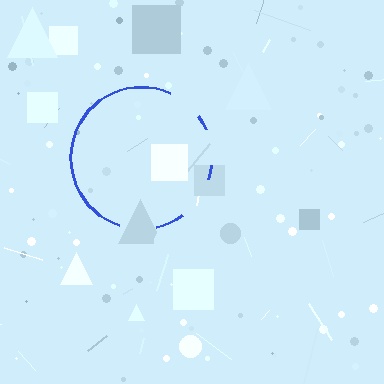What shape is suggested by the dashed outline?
The dashed outline suggests a circle.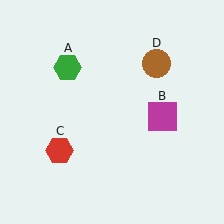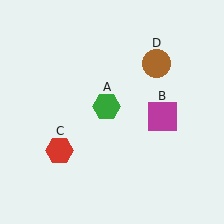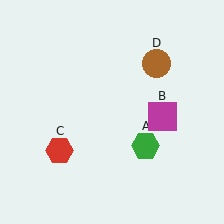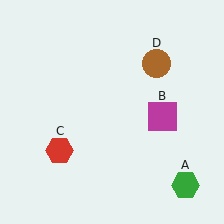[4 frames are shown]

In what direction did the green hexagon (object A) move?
The green hexagon (object A) moved down and to the right.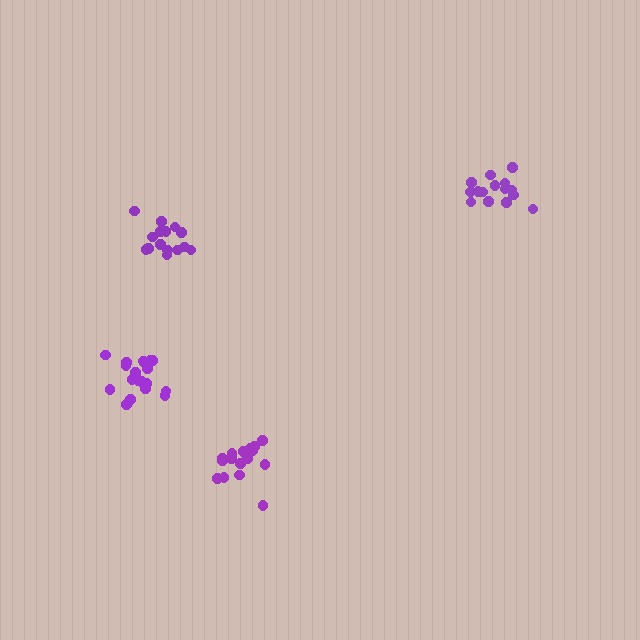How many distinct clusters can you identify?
There are 4 distinct clusters.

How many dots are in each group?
Group 1: 15 dots, Group 2: 19 dots, Group 3: 15 dots, Group 4: 16 dots (65 total).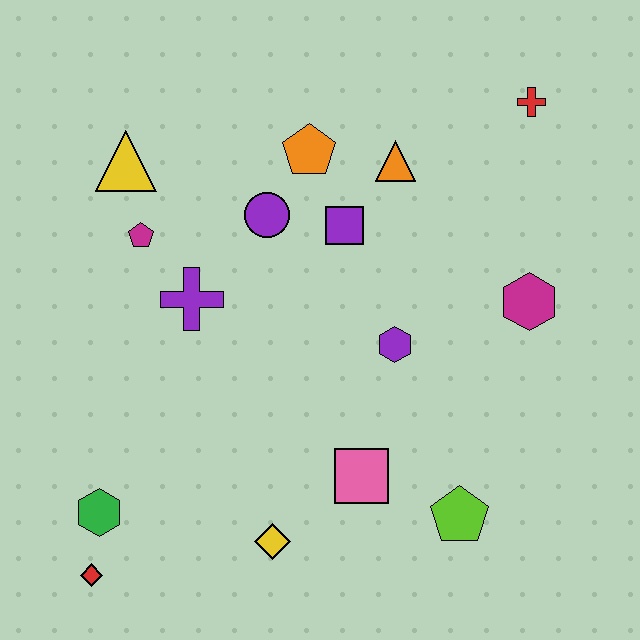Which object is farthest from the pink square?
The red cross is farthest from the pink square.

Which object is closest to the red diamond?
The green hexagon is closest to the red diamond.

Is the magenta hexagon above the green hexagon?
Yes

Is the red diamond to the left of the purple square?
Yes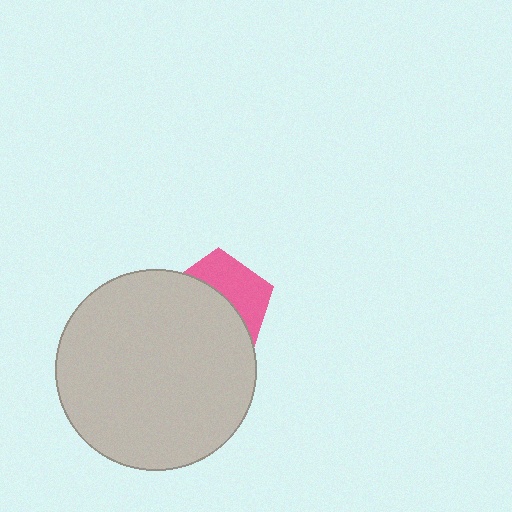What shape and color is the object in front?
The object in front is a light gray circle.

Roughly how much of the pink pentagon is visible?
A small part of it is visible (roughly 41%).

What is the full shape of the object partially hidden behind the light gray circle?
The partially hidden object is a pink pentagon.